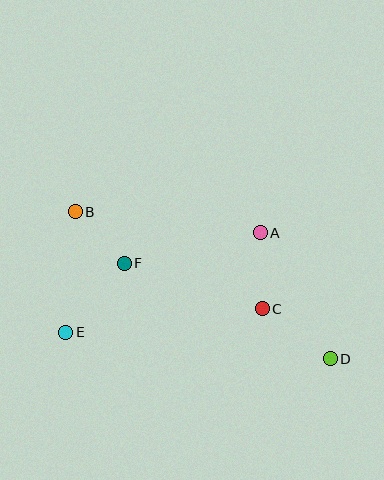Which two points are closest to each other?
Points B and F are closest to each other.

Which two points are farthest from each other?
Points B and D are farthest from each other.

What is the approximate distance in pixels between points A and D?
The distance between A and D is approximately 144 pixels.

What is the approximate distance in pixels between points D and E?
The distance between D and E is approximately 266 pixels.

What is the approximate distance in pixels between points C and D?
The distance between C and D is approximately 84 pixels.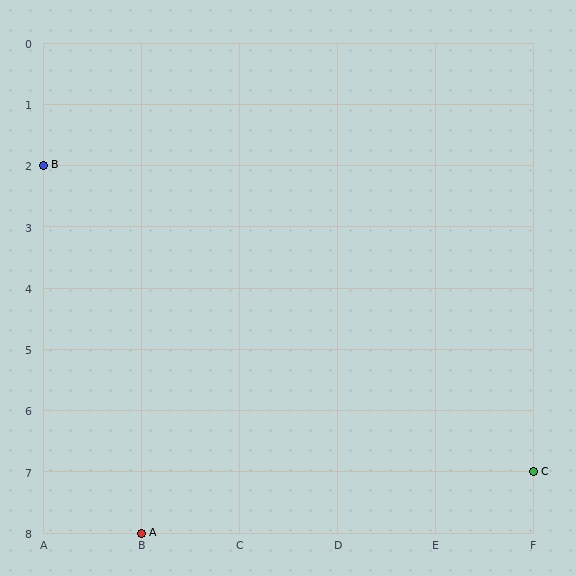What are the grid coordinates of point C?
Point C is at grid coordinates (F, 7).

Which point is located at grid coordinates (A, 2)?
Point B is at (A, 2).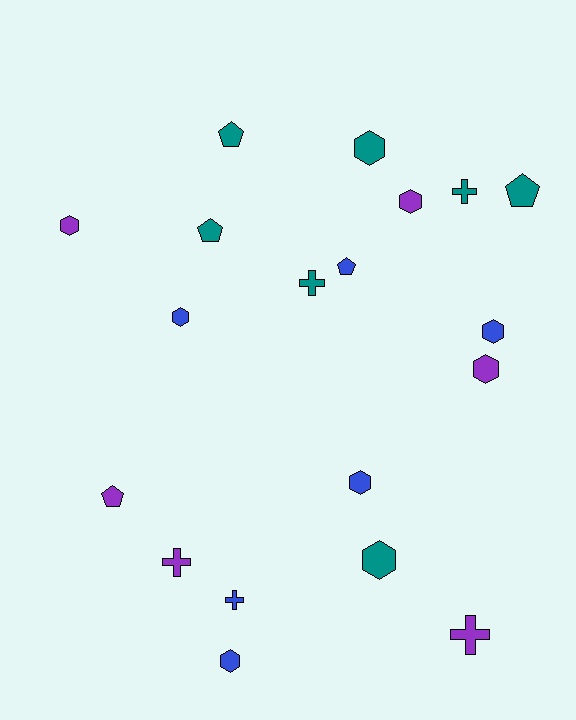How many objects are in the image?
There are 19 objects.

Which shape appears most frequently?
Hexagon, with 9 objects.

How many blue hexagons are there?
There are 4 blue hexagons.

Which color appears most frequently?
Teal, with 7 objects.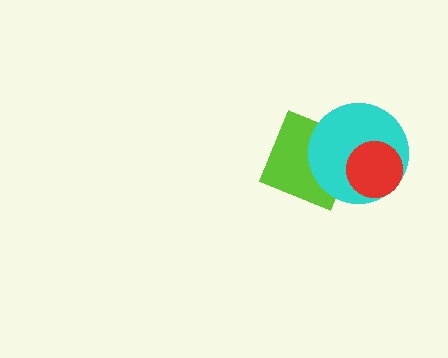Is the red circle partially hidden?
No, no other shape covers it.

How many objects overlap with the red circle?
1 object overlaps with the red circle.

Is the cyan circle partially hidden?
Yes, it is partially covered by another shape.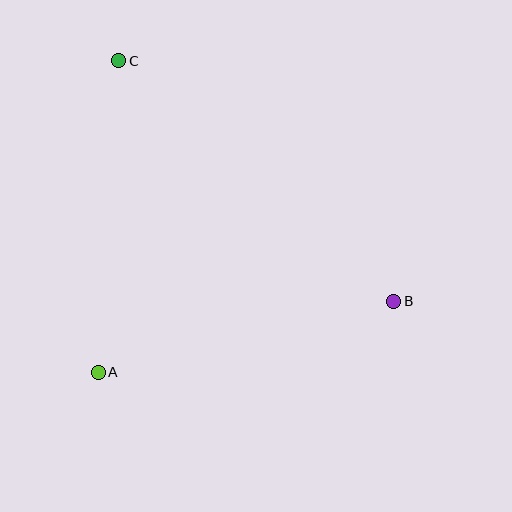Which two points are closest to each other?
Points A and B are closest to each other.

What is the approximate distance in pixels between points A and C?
The distance between A and C is approximately 312 pixels.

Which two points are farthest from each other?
Points B and C are farthest from each other.